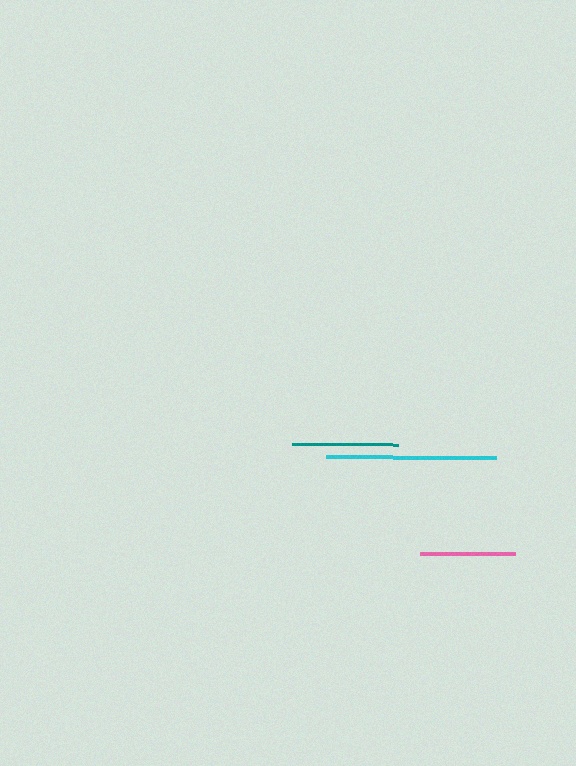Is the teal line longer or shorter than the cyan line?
The cyan line is longer than the teal line.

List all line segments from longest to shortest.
From longest to shortest: cyan, teal, pink.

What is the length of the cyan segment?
The cyan segment is approximately 170 pixels long.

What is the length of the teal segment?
The teal segment is approximately 106 pixels long.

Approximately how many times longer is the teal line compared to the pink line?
The teal line is approximately 1.1 times the length of the pink line.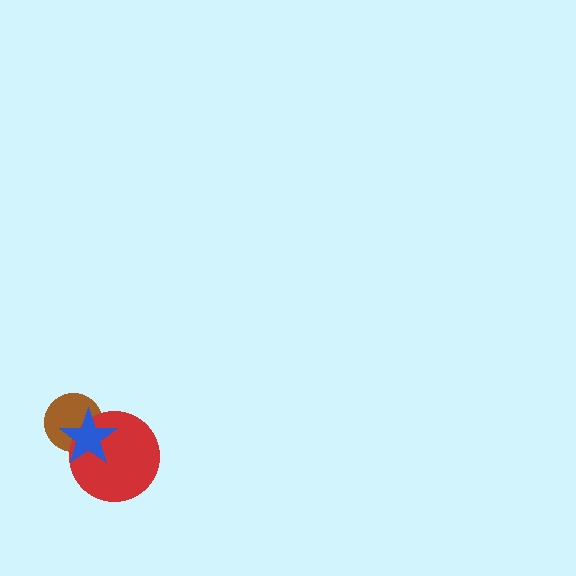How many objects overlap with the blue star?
2 objects overlap with the blue star.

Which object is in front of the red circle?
The blue star is in front of the red circle.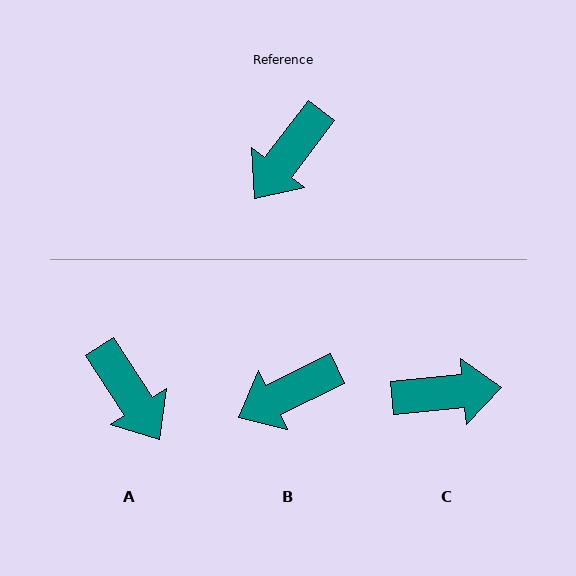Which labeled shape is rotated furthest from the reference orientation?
C, about 133 degrees away.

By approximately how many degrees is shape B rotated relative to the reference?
Approximately 27 degrees clockwise.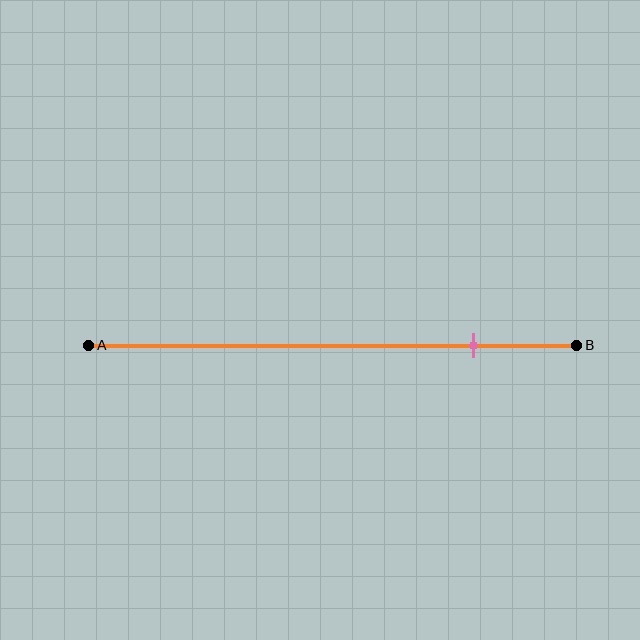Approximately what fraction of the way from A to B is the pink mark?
The pink mark is approximately 80% of the way from A to B.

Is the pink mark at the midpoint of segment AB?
No, the mark is at about 80% from A, not at the 50% midpoint.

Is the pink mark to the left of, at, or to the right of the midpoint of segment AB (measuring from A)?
The pink mark is to the right of the midpoint of segment AB.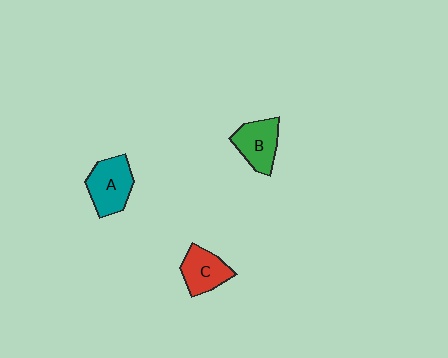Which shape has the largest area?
Shape A (teal).